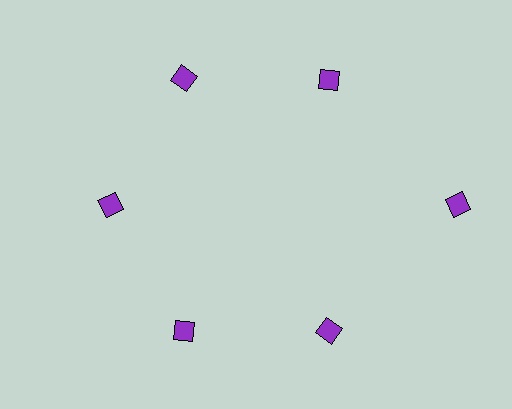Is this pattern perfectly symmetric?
No. The 6 purple diamonds are arranged in a ring, but one element near the 3 o'clock position is pushed outward from the center, breaking the 6-fold rotational symmetry.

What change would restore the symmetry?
The symmetry would be restored by moving it inward, back onto the ring so that all 6 diamonds sit at equal angles and equal distance from the center.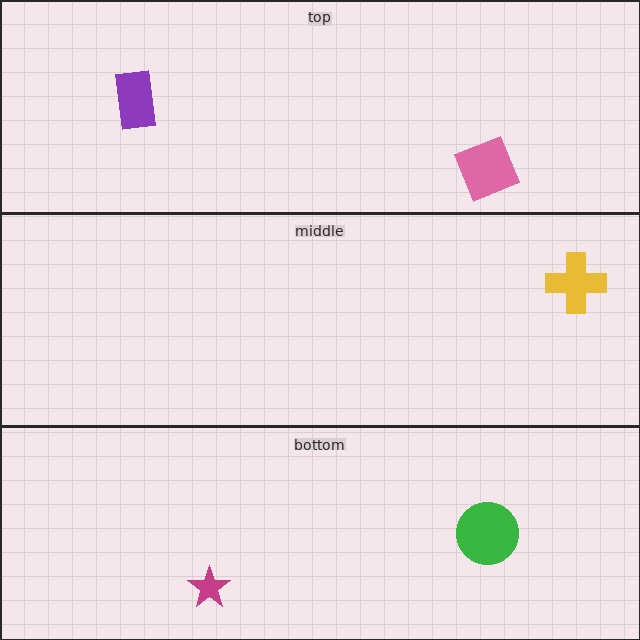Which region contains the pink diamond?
The top region.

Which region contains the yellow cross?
The middle region.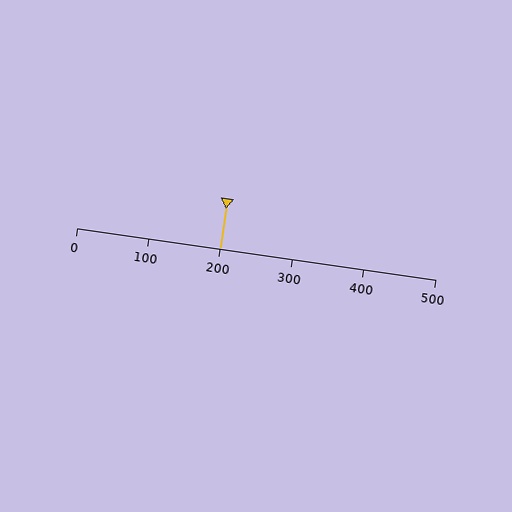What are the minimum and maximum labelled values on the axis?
The axis runs from 0 to 500.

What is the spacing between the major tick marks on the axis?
The major ticks are spaced 100 apart.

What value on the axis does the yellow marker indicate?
The marker indicates approximately 200.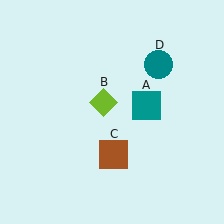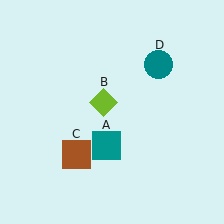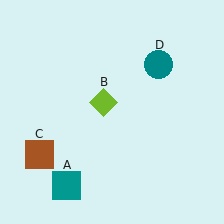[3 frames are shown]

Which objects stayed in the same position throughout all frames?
Lime diamond (object B) and teal circle (object D) remained stationary.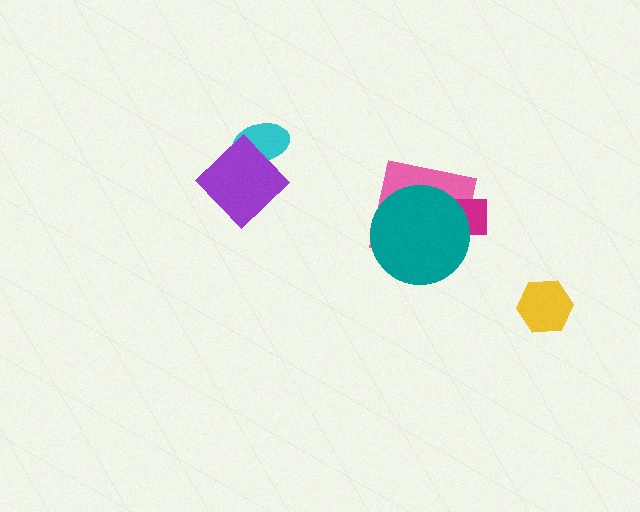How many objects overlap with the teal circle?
2 objects overlap with the teal circle.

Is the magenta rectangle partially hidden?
Yes, it is partially covered by another shape.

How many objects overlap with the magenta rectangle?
2 objects overlap with the magenta rectangle.